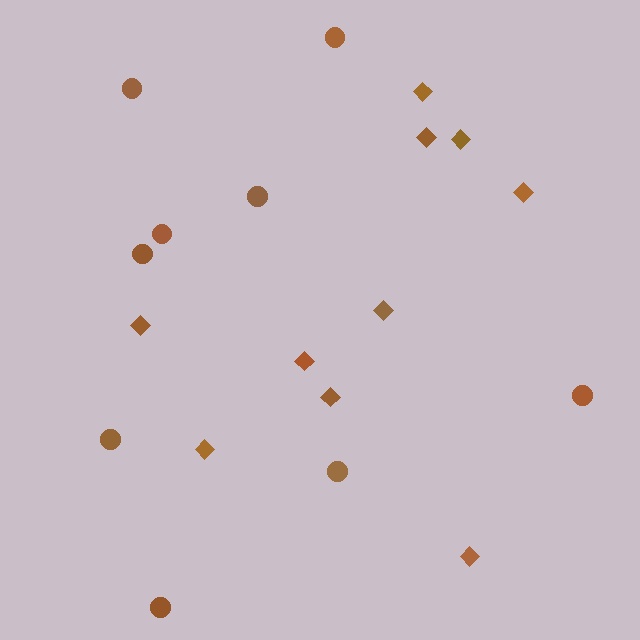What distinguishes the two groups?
There are 2 groups: one group of circles (9) and one group of diamonds (10).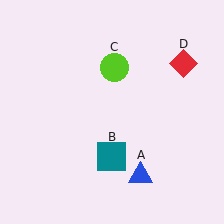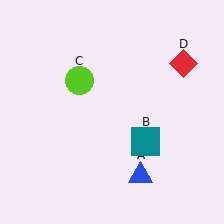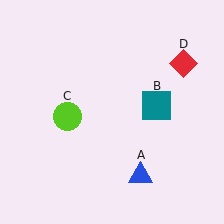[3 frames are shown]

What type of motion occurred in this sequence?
The teal square (object B), lime circle (object C) rotated counterclockwise around the center of the scene.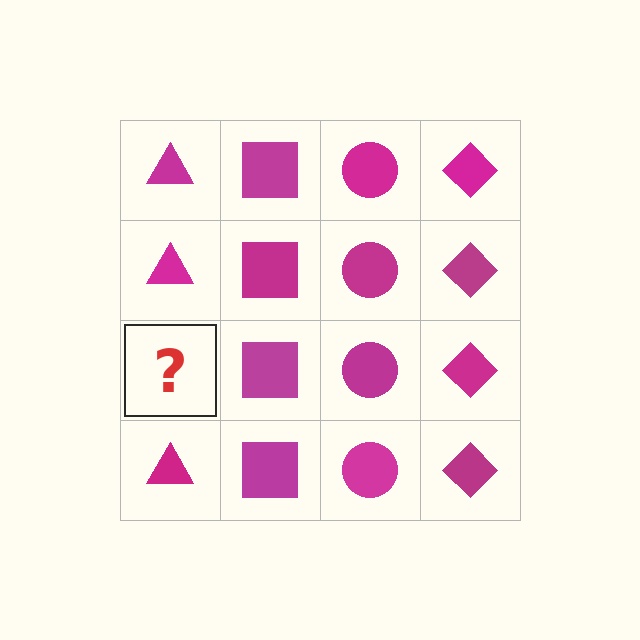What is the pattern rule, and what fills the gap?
The rule is that each column has a consistent shape. The gap should be filled with a magenta triangle.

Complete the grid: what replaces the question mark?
The question mark should be replaced with a magenta triangle.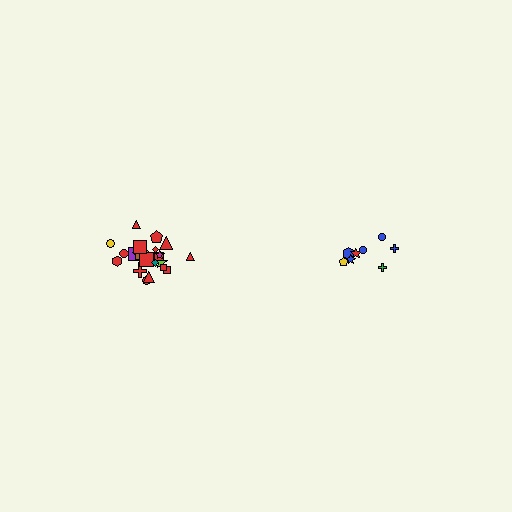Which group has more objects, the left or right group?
The left group.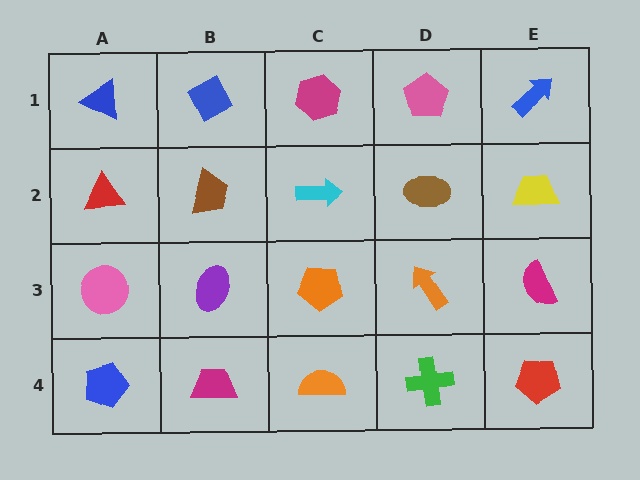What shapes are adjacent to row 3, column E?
A yellow trapezoid (row 2, column E), a red pentagon (row 4, column E), an orange arrow (row 3, column D).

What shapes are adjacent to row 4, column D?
An orange arrow (row 3, column D), an orange semicircle (row 4, column C), a red pentagon (row 4, column E).